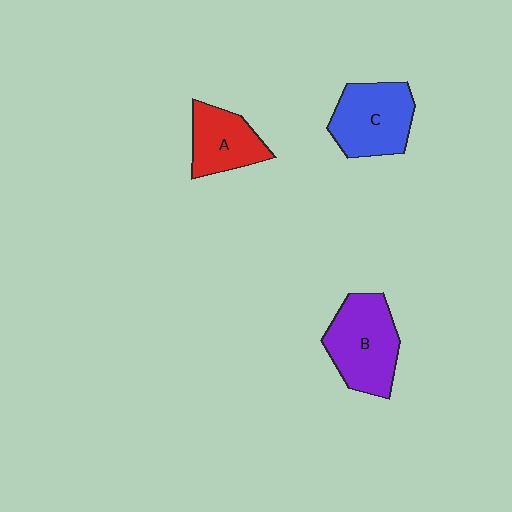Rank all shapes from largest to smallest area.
From largest to smallest: B (purple), C (blue), A (red).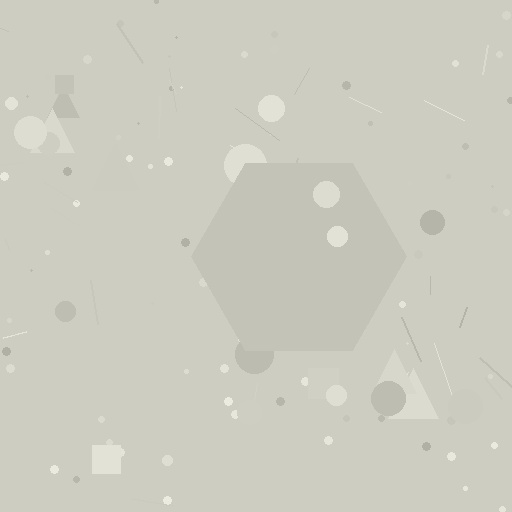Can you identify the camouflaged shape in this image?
The camouflaged shape is a hexagon.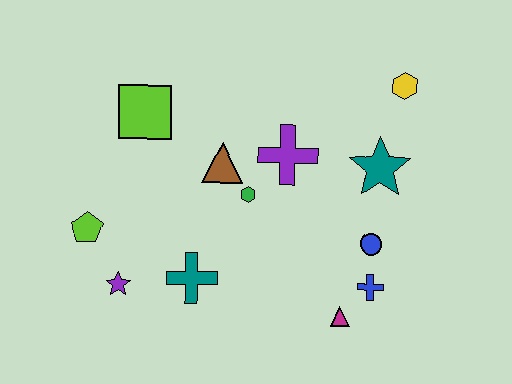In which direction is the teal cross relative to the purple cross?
The teal cross is below the purple cross.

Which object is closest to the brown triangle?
The green hexagon is closest to the brown triangle.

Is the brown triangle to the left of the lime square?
No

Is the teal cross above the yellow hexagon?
No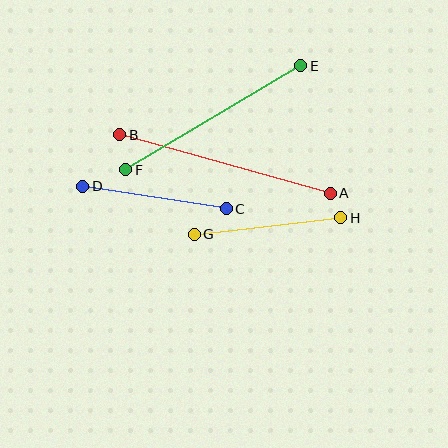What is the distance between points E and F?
The distance is approximately 204 pixels.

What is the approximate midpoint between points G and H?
The midpoint is at approximately (268, 226) pixels.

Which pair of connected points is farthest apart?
Points A and B are farthest apart.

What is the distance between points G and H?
The distance is approximately 147 pixels.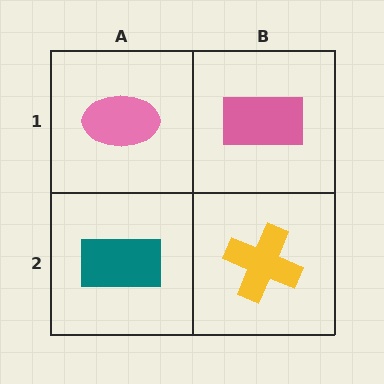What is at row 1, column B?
A pink rectangle.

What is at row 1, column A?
A pink ellipse.